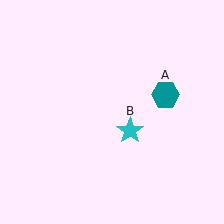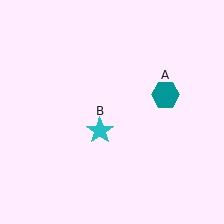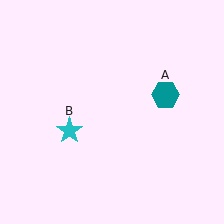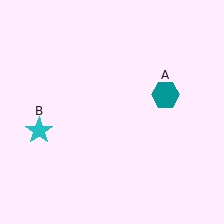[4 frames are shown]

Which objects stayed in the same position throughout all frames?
Teal hexagon (object A) remained stationary.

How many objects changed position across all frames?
1 object changed position: cyan star (object B).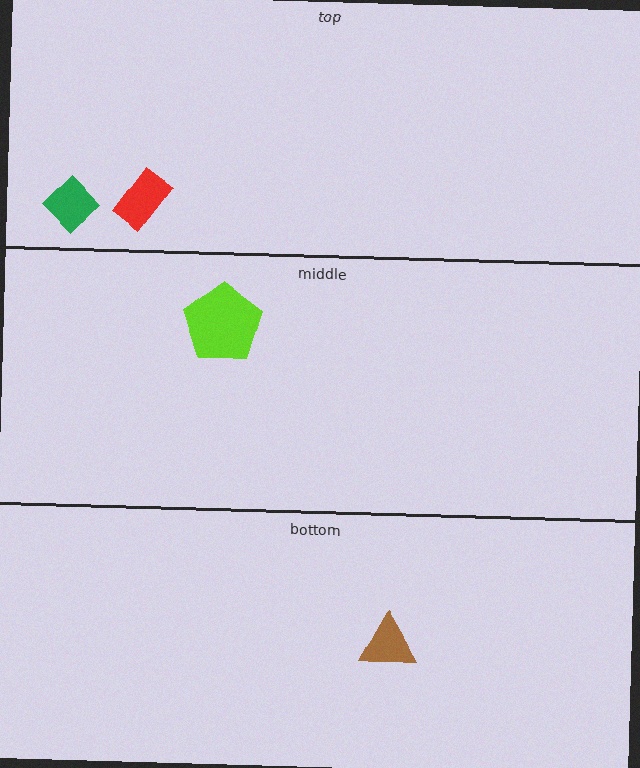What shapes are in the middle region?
The lime pentagon.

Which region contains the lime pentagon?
The middle region.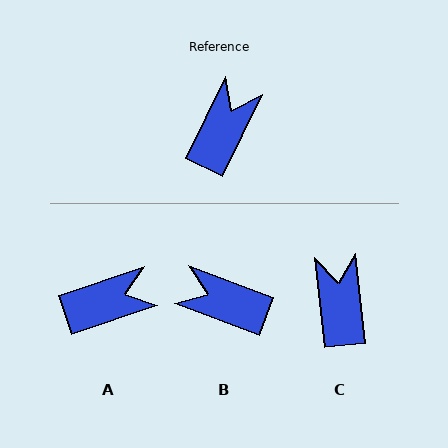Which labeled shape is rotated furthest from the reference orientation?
B, about 95 degrees away.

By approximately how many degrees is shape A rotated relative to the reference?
Approximately 46 degrees clockwise.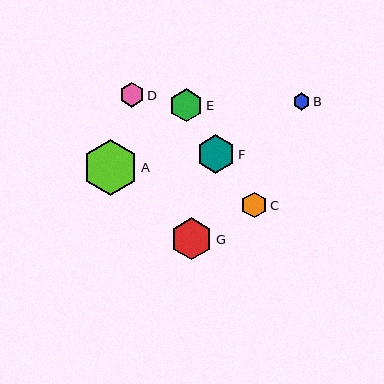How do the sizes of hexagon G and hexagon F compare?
Hexagon G and hexagon F are approximately the same size.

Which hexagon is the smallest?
Hexagon B is the smallest with a size of approximately 17 pixels.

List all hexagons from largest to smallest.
From largest to smallest: A, G, F, E, C, D, B.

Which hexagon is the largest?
Hexagon A is the largest with a size of approximately 56 pixels.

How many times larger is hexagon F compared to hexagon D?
Hexagon F is approximately 1.5 times the size of hexagon D.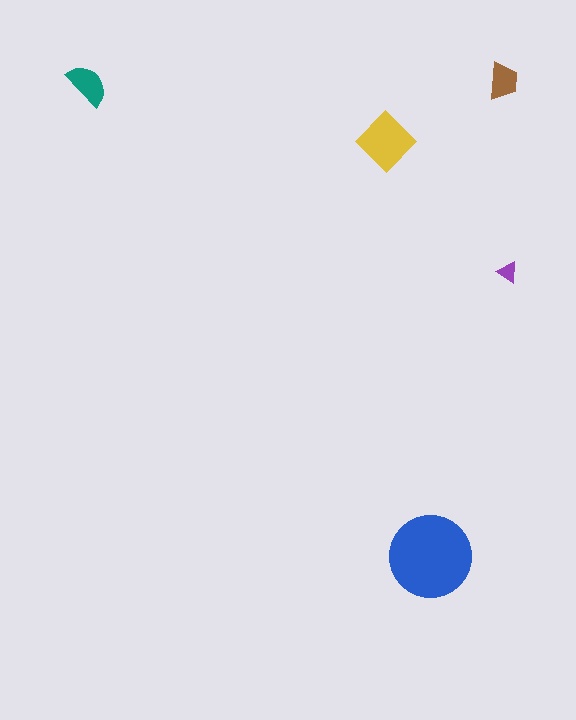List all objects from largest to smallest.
The blue circle, the yellow diamond, the teal semicircle, the brown trapezoid, the purple triangle.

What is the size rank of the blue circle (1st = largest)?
1st.